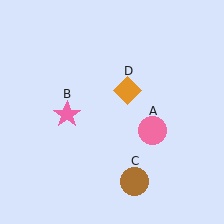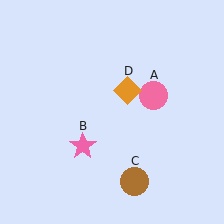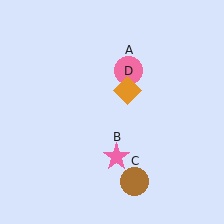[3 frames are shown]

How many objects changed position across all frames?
2 objects changed position: pink circle (object A), pink star (object B).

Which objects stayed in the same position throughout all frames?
Brown circle (object C) and orange diamond (object D) remained stationary.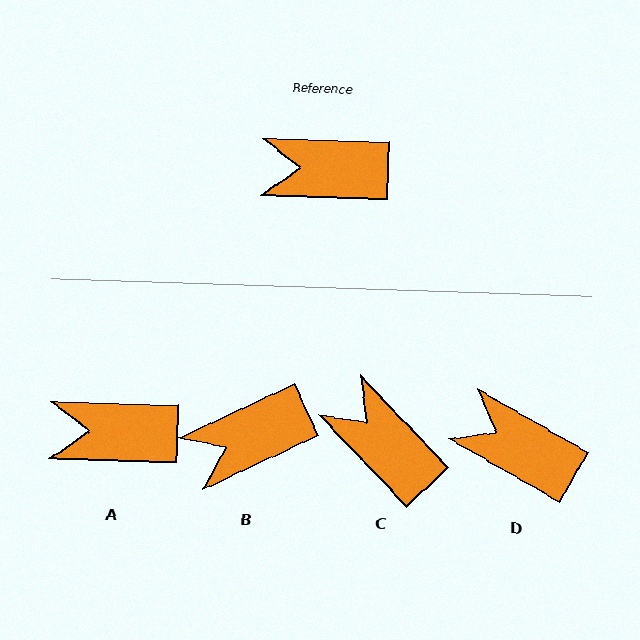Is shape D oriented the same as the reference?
No, it is off by about 28 degrees.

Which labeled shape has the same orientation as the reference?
A.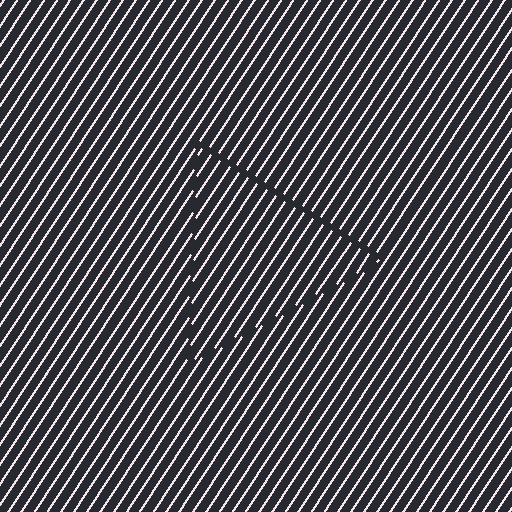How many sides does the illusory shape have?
3 sides — the line-ends trace a triangle.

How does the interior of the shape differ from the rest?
The interior of the shape contains the same grating, shifted by half a period — the contour is defined by the phase discontinuity where line-ends from the inner and outer gratings abut.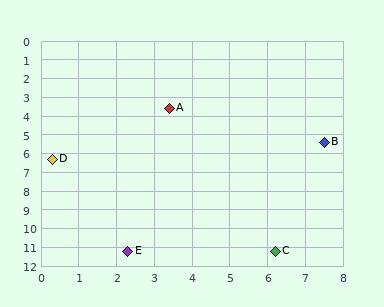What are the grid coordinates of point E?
Point E is at approximately (2.3, 11.2).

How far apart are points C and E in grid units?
Points C and E are about 3.9 grid units apart.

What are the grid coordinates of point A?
Point A is at approximately (3.4, 3.6).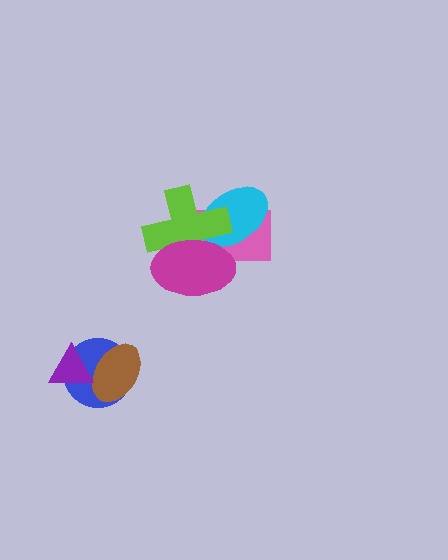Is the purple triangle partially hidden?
No, no other shape covers it.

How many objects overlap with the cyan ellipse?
3 objects overlap with the cyan ellipse.